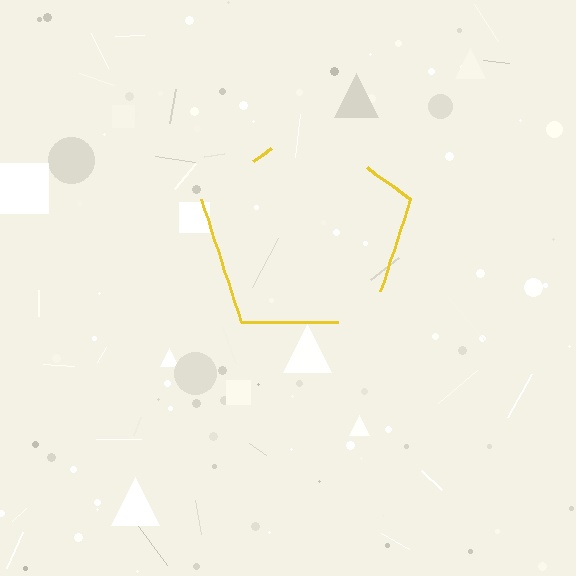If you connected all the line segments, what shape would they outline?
They would outline a pentagon.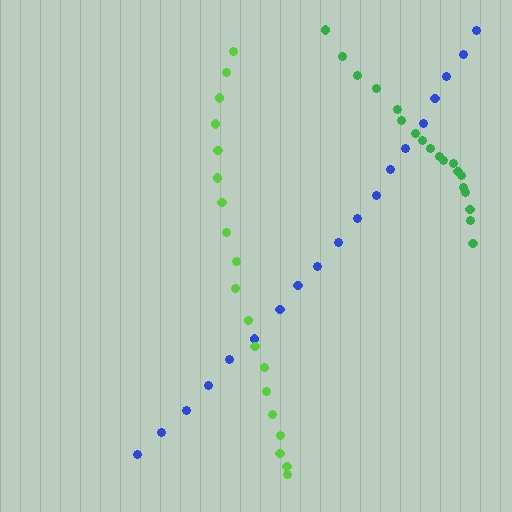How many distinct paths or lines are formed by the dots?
There are 3 distinct paths.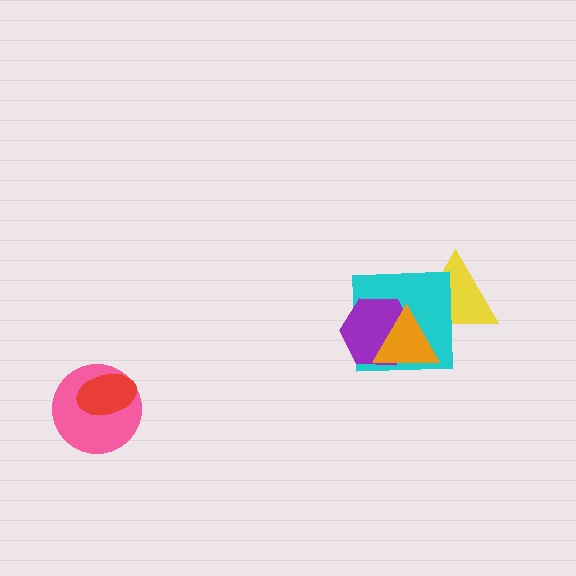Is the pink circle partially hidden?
Yes, it is partially covered by another shape.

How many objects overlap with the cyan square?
3 objects overlap with the cyan square.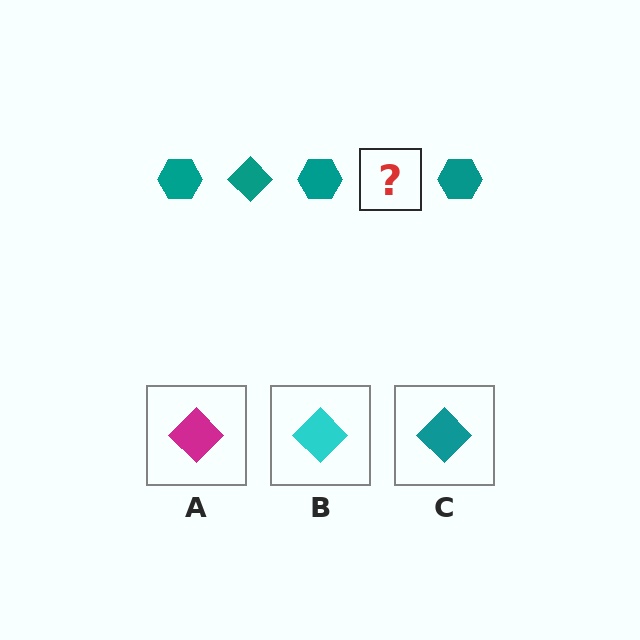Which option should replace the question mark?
Option C.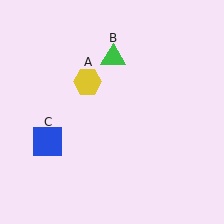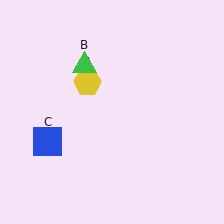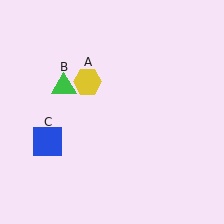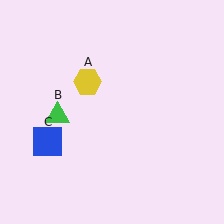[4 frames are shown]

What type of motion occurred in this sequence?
The green triangle (object B) rotated counterclockwise around the center of the scene.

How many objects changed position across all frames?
1 object changed position: green triangle (object B).